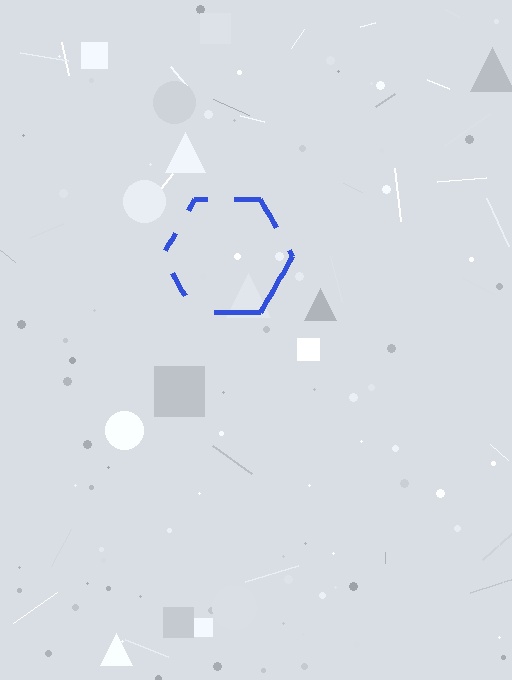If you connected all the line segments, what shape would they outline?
They would outline a hexagon.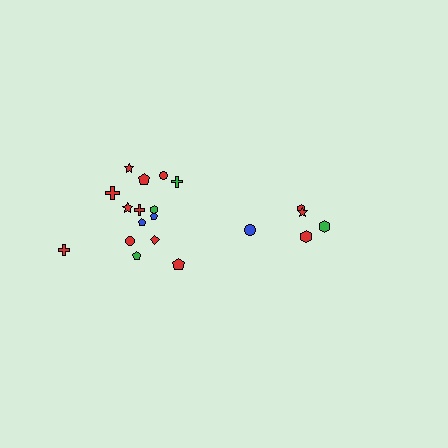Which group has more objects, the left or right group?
The left group.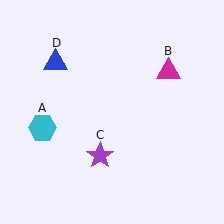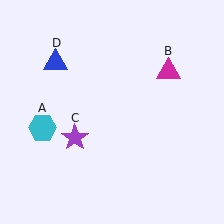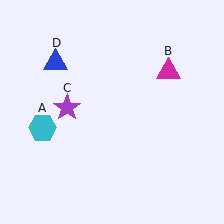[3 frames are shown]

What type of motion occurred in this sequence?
The purple star (object C) rotated clockwise around the center of the scene.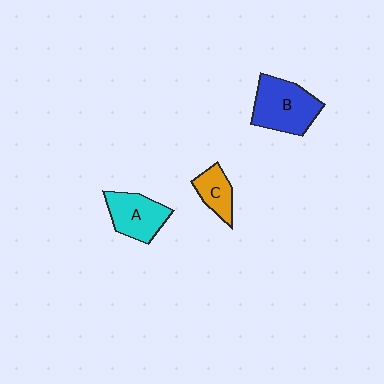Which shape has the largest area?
Shape B (blue).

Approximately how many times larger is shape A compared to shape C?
Approximately 1.6 times.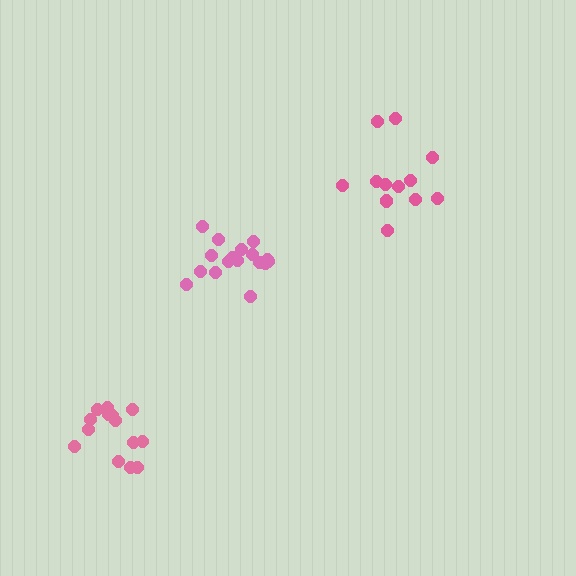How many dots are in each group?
Group 1: 14 dots, Group 2: 17 dots, Group 3: 13 dots (44 total).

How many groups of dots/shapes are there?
There are 3 groups.